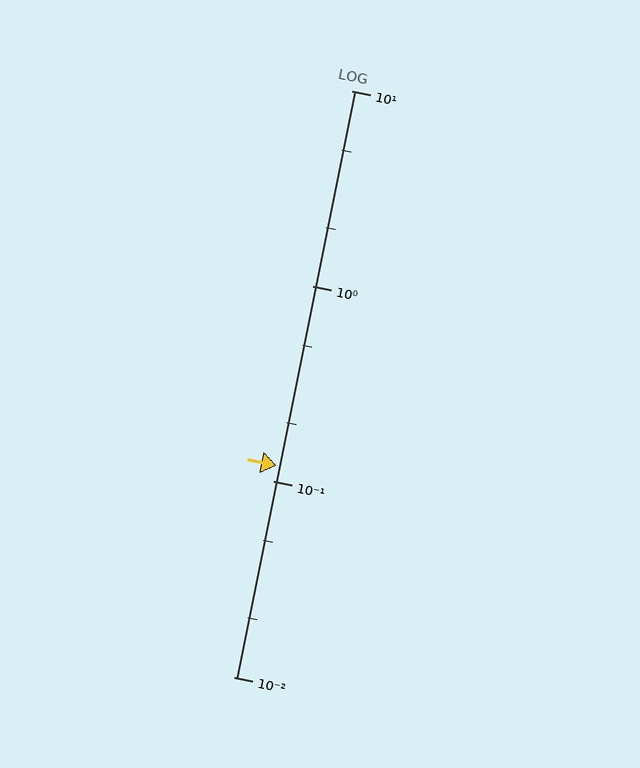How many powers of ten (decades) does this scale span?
The scale spans 3 decades, from 0.01 to 10.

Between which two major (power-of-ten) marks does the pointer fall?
The pointer is between 0.1 and 1.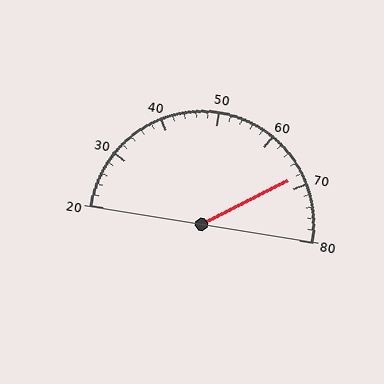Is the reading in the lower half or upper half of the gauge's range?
The reading is in the upper half of the range (20 to 80).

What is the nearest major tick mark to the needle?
The nearest major tick mark is 70.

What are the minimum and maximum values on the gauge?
The gauge ranges from 20 to 80.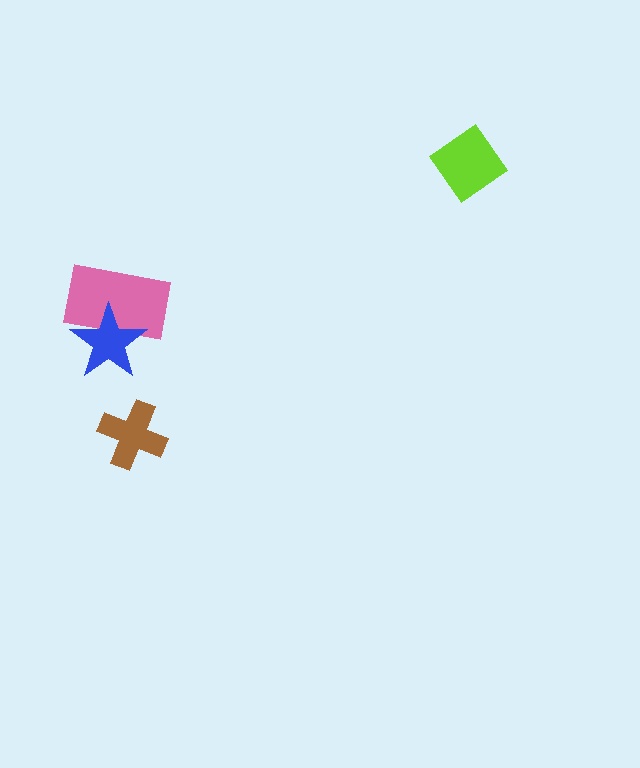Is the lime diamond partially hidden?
No, no other shape covers it.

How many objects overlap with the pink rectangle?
1 object overlaps with the pink rectangle.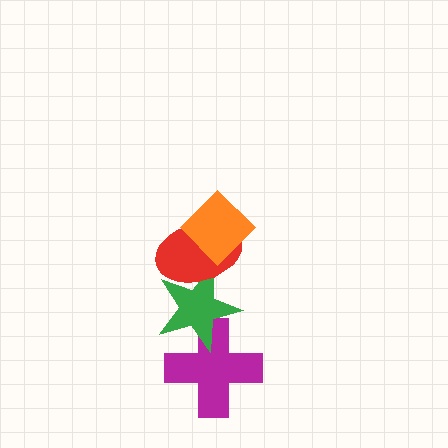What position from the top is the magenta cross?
The magenta cross is 4th from the top.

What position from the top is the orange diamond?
The orange diamond is 1st from the top.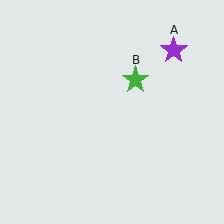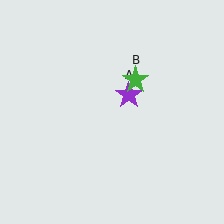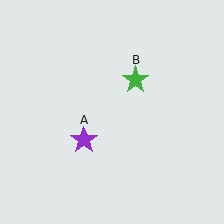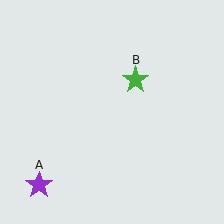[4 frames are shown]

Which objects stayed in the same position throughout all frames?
Green star (object B) remained stationary.